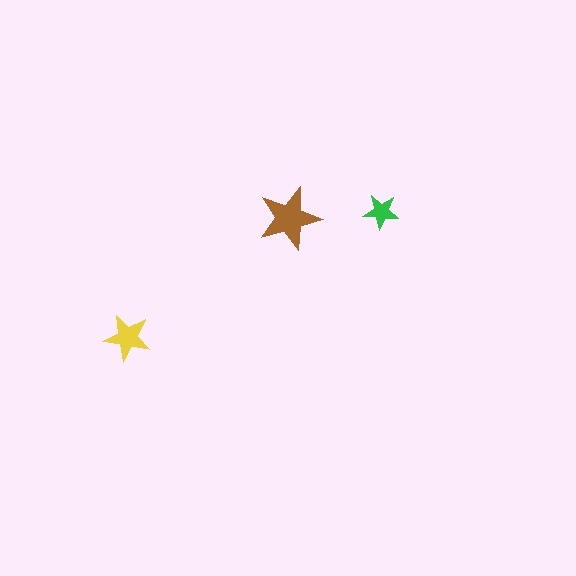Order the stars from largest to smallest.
the brown one, the yellow one, the green one.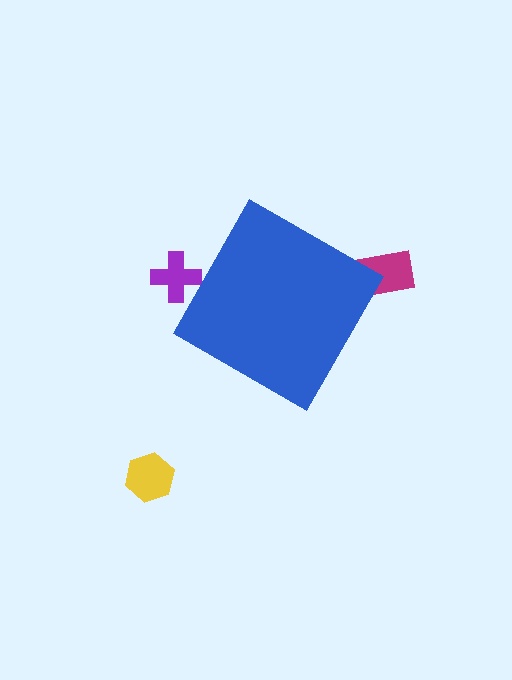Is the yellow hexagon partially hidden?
No, the yellow hexagon is fully visible.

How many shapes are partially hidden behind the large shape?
2 shapes are partially hidden.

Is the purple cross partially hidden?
Yes, the purple cross is partially hidden behind the blue diamond.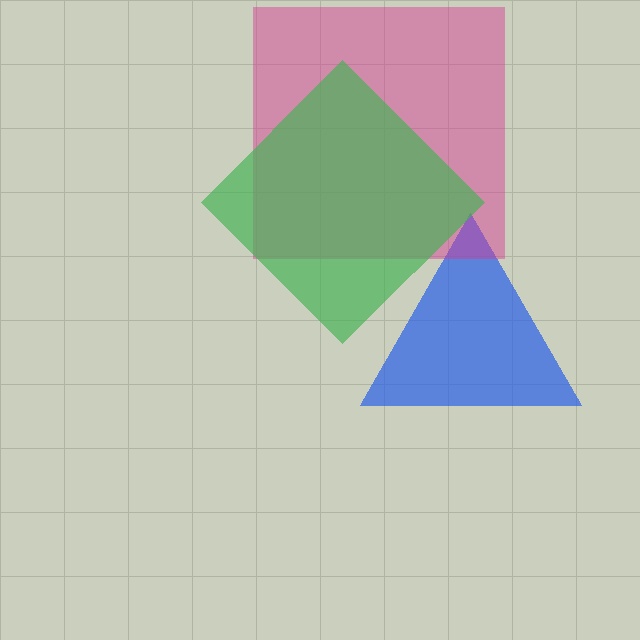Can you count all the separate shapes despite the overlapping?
Yes, there are 3 separate shapes.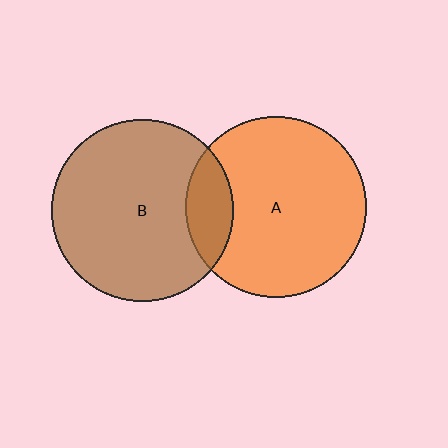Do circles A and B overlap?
Yes.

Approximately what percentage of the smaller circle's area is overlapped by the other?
Approximately 15%.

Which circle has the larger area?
Circle B (brown).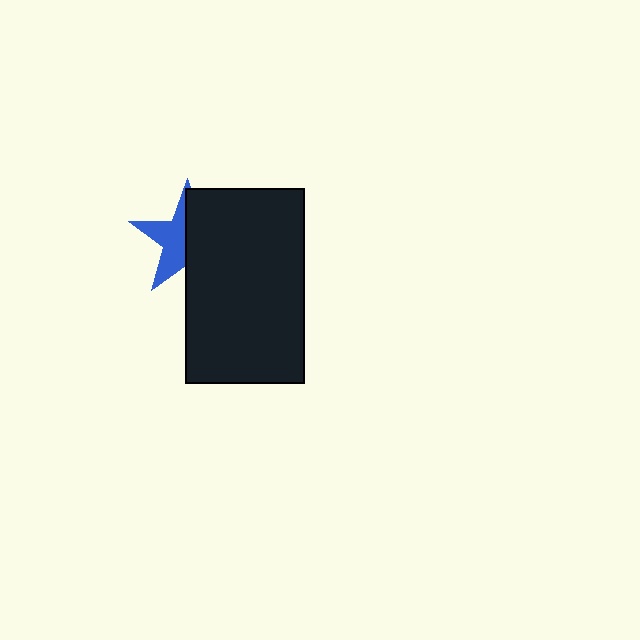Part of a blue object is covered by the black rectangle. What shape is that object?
It is a star.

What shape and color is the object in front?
The object in front is a black rectangle.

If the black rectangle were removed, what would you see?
You would see the complete blue star.